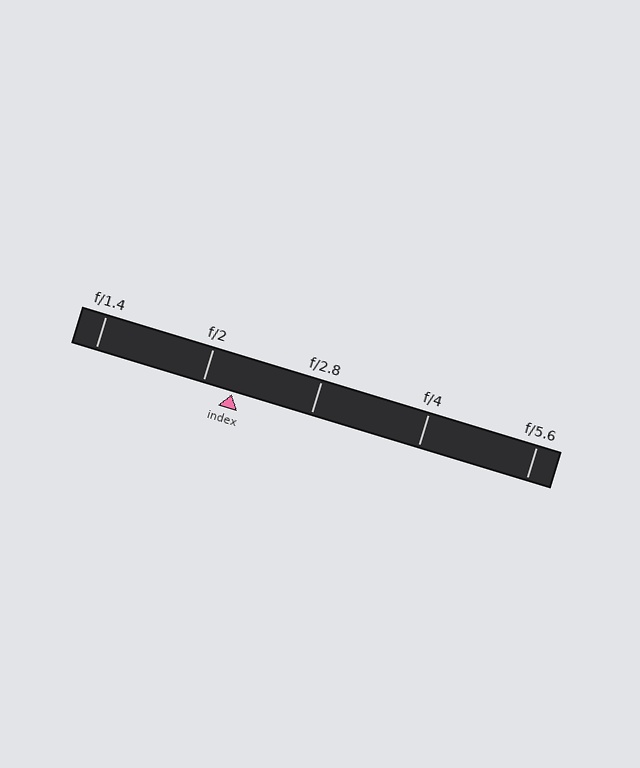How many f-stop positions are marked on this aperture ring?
There are 5 f-stop positions marked.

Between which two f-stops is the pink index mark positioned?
The index mark is between f/2 and f/2.8.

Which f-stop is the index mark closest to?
The index mark is closest to f/2.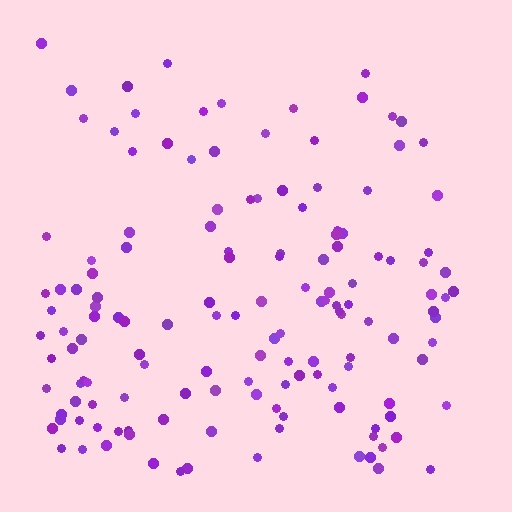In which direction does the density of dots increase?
From top to bottom, with the bottom side densest.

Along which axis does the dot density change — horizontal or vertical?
Vertical.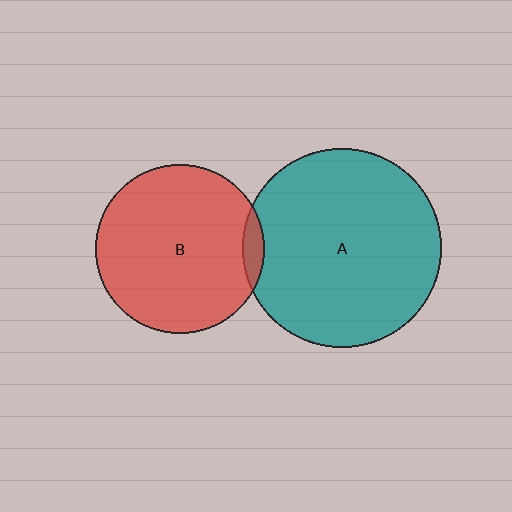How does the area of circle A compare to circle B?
Approximately 1.4 times.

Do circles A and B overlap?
Yes.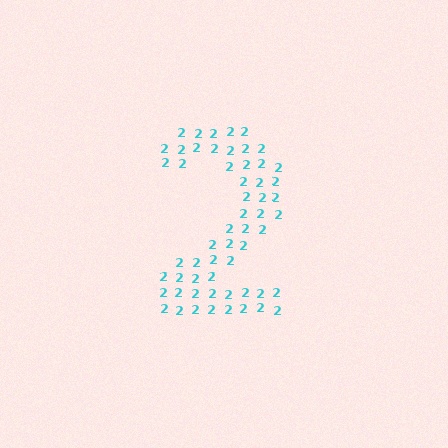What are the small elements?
The small elements are digit 2's.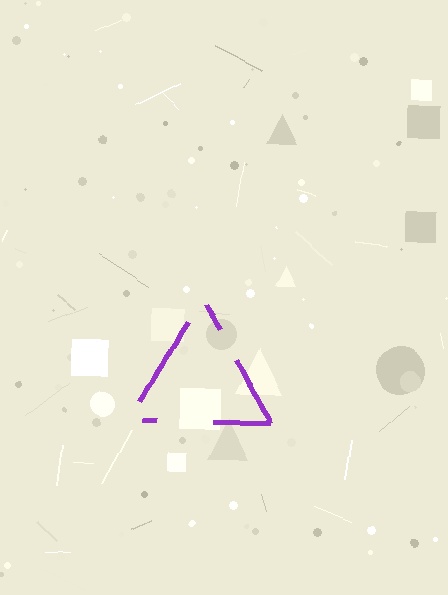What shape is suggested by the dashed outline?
The dashed outline suggests a triangle.